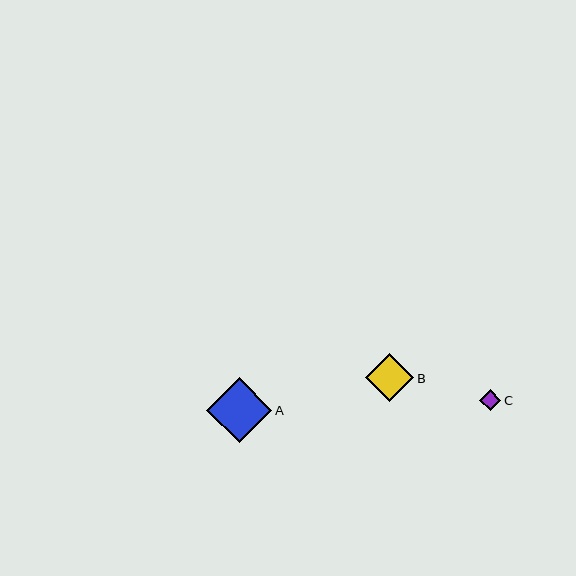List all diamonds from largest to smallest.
From largest to smallest: A, B, C.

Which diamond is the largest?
Diamond A is the largest with a size of approximately 65 pixels.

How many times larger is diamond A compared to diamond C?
Diamond A is approximately 3.1 times the size of diamond C.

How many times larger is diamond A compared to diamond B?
Diamond A is approximately 1.3 times the size of diamond B.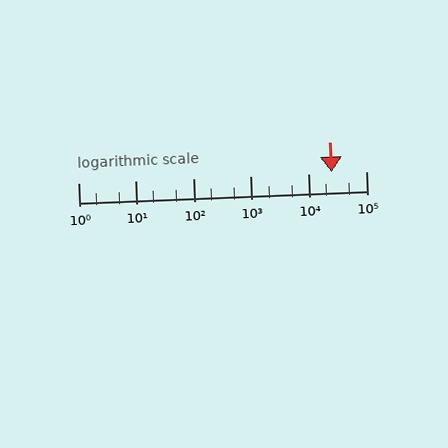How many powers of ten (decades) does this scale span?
The scale spans 5 decades, from 1 to 100000.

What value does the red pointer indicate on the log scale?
The pointer indicates approximately 25000.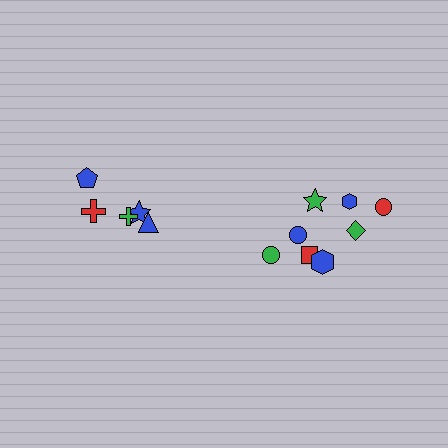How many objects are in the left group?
There are 5 objects.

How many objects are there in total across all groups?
There are 13 objects.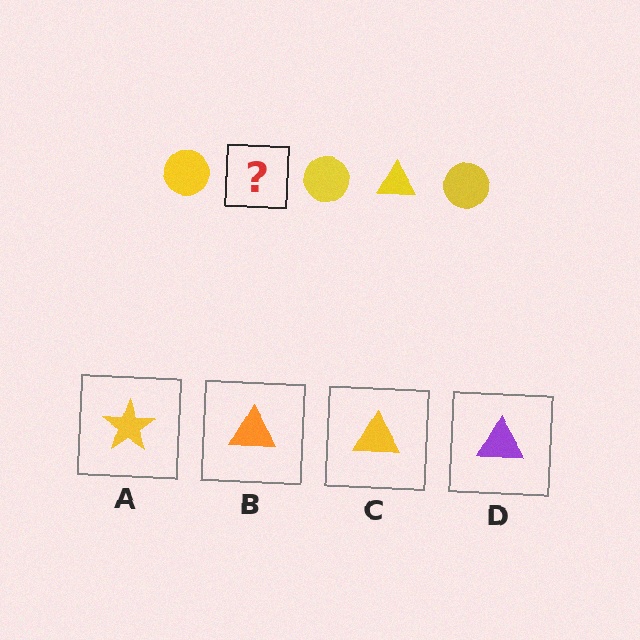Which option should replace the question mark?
Option C.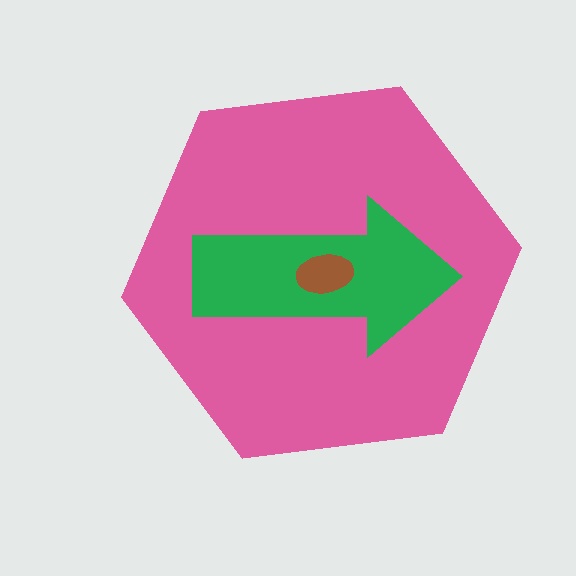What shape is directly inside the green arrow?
The brown ellipse.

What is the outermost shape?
The pink hexagon.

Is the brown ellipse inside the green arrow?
Yes.